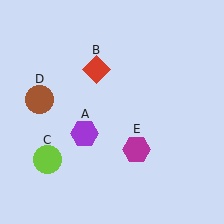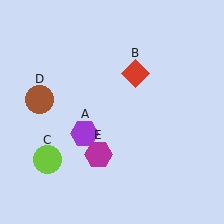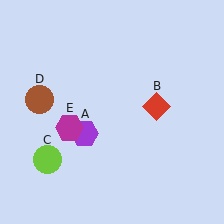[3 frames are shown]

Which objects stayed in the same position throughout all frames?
Purple hexagon (object A) and lime circle (object C) and brown circle (object D) remained stationary.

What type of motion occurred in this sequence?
The red diamond (object B), magenta hexagon (object E) rotated clockwise around the center of the scene.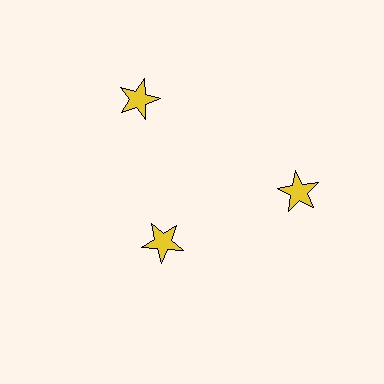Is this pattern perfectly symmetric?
No. The 3 yellow stars are arranged in a ring, but one element near the 7 o'clock position is pulled inward toward the center, breaking the 3-fold rotational symmetry.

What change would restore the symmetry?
The symmetry would be restored by moving it outward, back onto the ring so that all 3 stars sit at equal angles and equal distance from the center.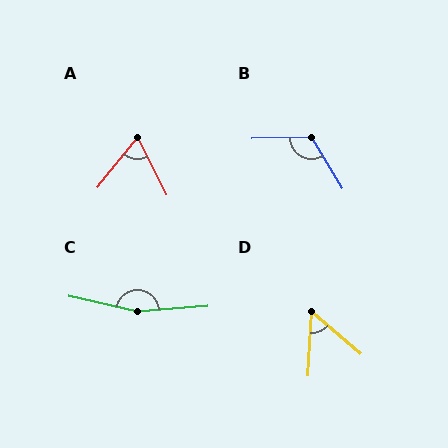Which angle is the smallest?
D, at approximately 52 degrees.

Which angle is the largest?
C, at approximately 162 degrees.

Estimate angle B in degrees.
Approximately 120 degrees.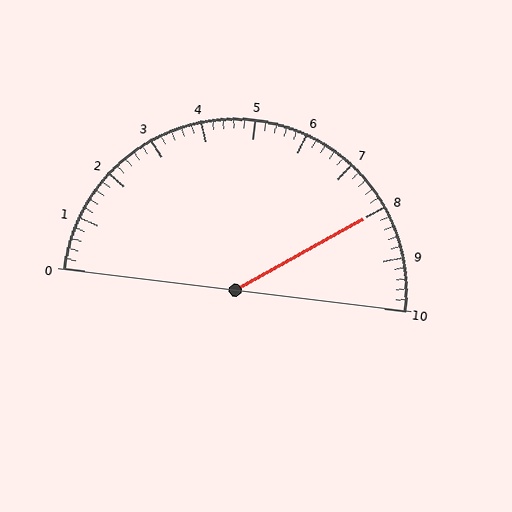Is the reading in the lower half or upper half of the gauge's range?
The reading is in the upper half of the range (0 to 10).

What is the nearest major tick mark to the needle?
The nearest major tick mark is 8.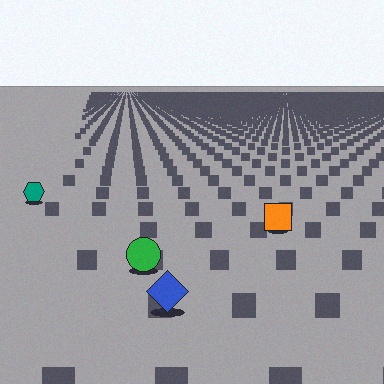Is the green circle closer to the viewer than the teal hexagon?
Yes. The green circle is closer — you can tell from the texture gradient: the ground texture is coarser near it.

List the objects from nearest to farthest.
From nearest to farthest: the blue diamond, the green circle, the orange square, the teal hexagon.